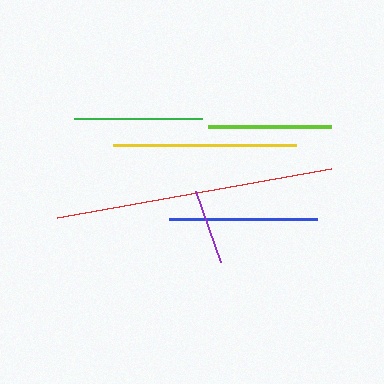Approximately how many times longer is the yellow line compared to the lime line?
The yellow line is approximately 1.5 times the length of the lime line.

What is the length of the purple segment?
The purple segment is approximately 75 pixels long.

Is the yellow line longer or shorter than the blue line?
The yellow line is longer than the blue line.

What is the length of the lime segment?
The lime segment is approximately 123 pixels long.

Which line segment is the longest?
The red line is the longest at approximately 279 pixels.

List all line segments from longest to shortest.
From longest to shortest: red, yellow, blue, green, lime, purple.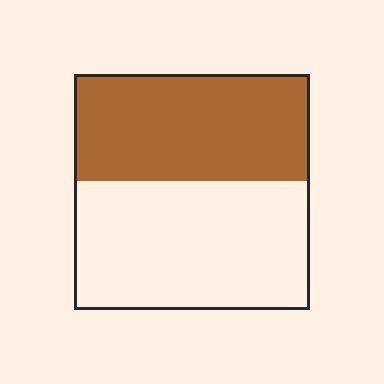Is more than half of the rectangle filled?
No.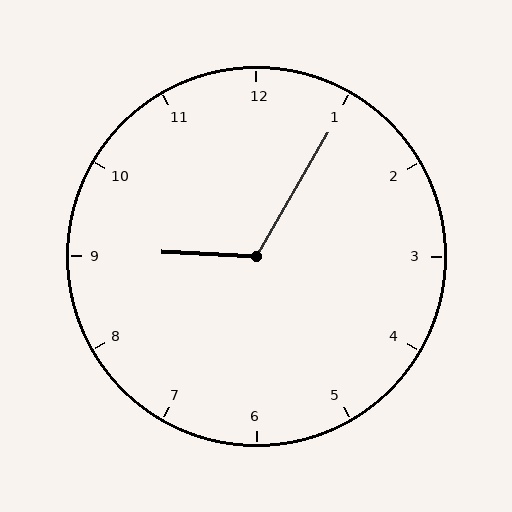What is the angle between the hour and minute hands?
Approximately 118 degrees.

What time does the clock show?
9:05.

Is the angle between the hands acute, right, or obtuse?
It is obtuse.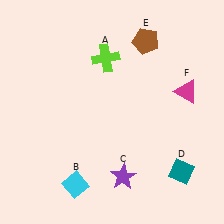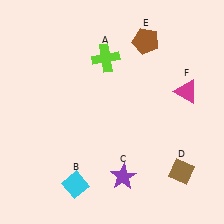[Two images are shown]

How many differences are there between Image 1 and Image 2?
There is 1 difference between the two images.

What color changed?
The diamond (D) changed from teal in Image 1 to brown in Image 2.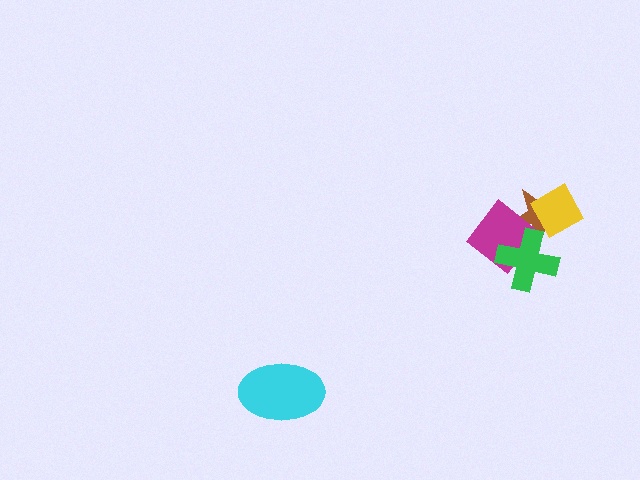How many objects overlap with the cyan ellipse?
0 objects overlap with the cyan ellipse.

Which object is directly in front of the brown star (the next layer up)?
The magenta diamond is directly in front of the brown star.